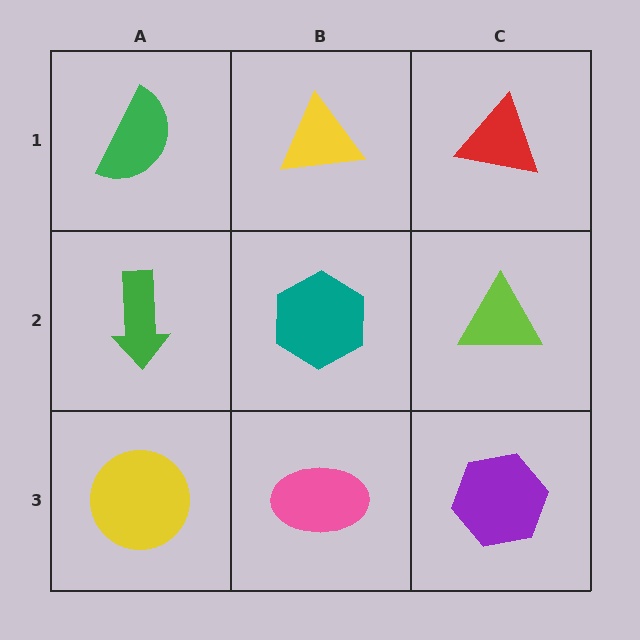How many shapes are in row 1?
3 shapes.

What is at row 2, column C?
A lime triangle.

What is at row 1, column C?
A red triangle.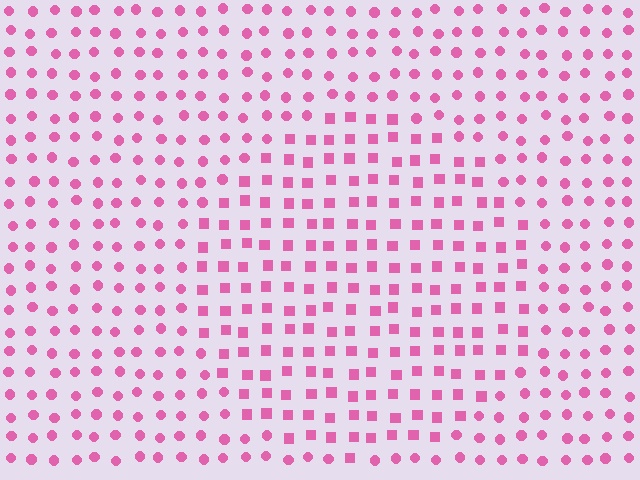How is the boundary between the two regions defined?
The boundary is defined by a change in element shape: squares inside vs. circles outside. All elements share the same color and spacing.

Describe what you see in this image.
The image is filled with small pink elements arranged in a uniform grid. A circle-shaped region contains squares, while the surrounding area contains circles. The boundary is defined purely by the change in element shape.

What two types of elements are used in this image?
The image uses squares inside the circle region and circles outside it.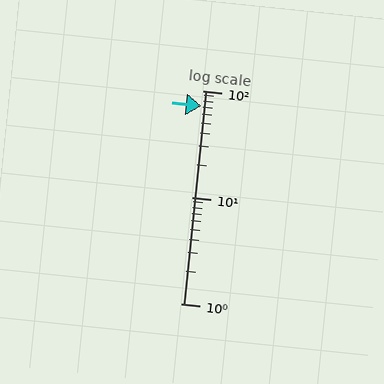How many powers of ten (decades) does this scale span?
The scale spans 2 decades, from 1 to 100.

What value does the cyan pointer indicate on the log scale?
The pointer indicates approximately 71.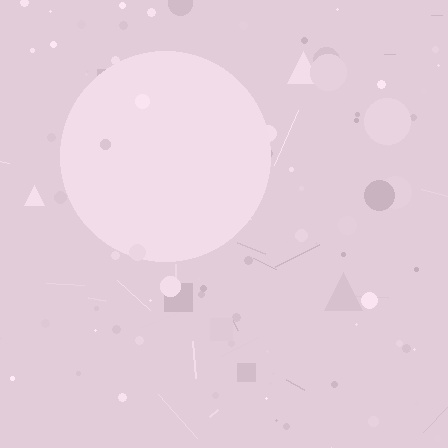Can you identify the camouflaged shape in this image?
The camouflaged shape is a circle.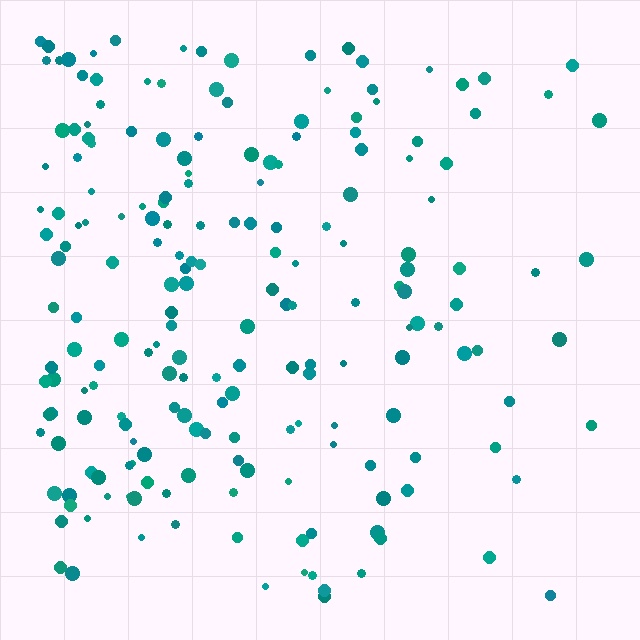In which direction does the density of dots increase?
From right to left, with the left side densest.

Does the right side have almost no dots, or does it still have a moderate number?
Still a moderate number, just noticeably fewer than the left.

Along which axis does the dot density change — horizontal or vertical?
Horizontal.